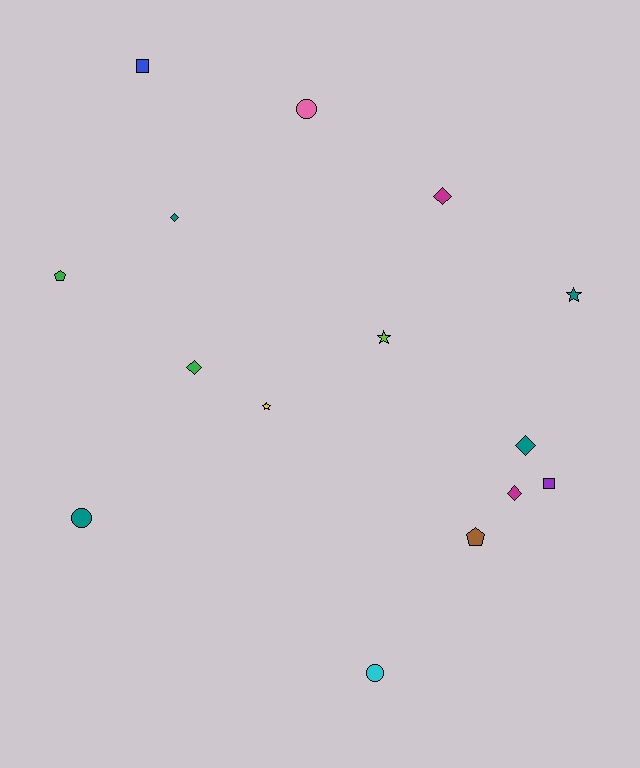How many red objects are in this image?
There are no red objects.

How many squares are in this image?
There are 2 squares.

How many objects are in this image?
There are 15 objects.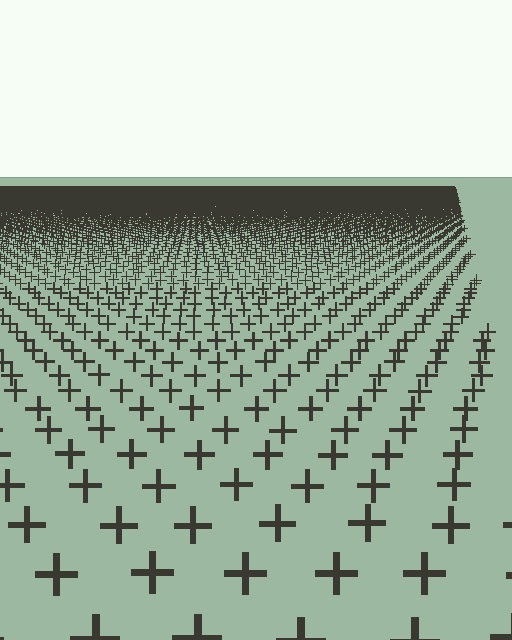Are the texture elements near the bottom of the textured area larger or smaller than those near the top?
Larger. Near the bottom, elements are closer to the viewer and appear at a bigger on-screen size.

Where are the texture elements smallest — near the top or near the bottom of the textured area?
Near the top.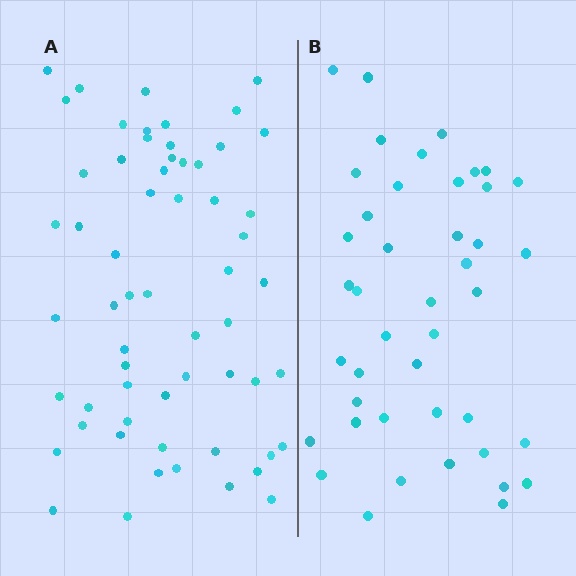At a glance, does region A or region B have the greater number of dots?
Region A (the left region) has more dots.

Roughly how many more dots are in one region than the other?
Region A has approximately 15 more dots than region B.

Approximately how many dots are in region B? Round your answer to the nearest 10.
About 40 dots. (The exact count is 43, which rounds to 40.)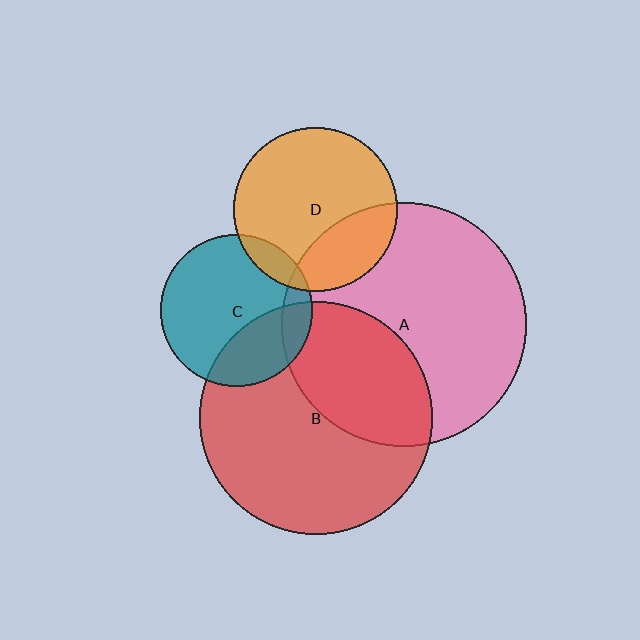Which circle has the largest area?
Circle A (pink).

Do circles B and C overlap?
Yes.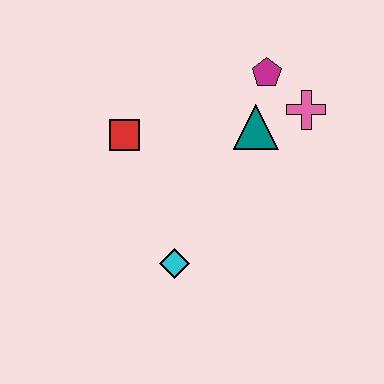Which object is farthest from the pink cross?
The cyan diamond is farthest from the pink cross.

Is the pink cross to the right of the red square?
Yes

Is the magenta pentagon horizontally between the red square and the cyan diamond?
No